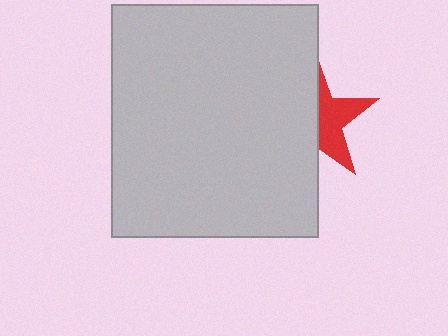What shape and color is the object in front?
The object in front is a light gray rectangle.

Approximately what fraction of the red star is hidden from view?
Roughly 57% of the red star is hidden behind the light gray rectangle.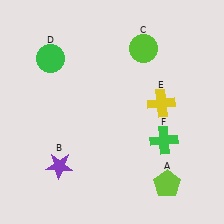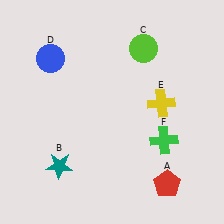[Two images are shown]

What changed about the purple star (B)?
In Image 1, B is purple. In Image 2, it changed to teal.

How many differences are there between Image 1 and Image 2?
There are 3 differences between the two images.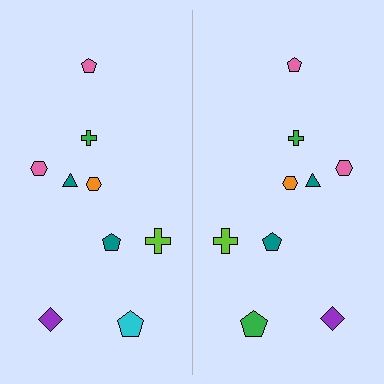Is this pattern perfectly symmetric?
No, the pattern is not perfectly symmetric. The green pentagon on the right side breaks the symmetry — its mirror counterpart is cyan.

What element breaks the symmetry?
The green pentagon on the right side breaks the symmetry — its mirror counterpart is cyan.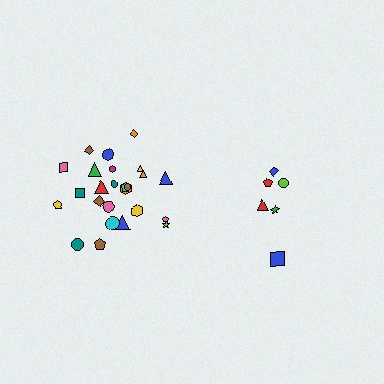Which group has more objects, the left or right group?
The left group.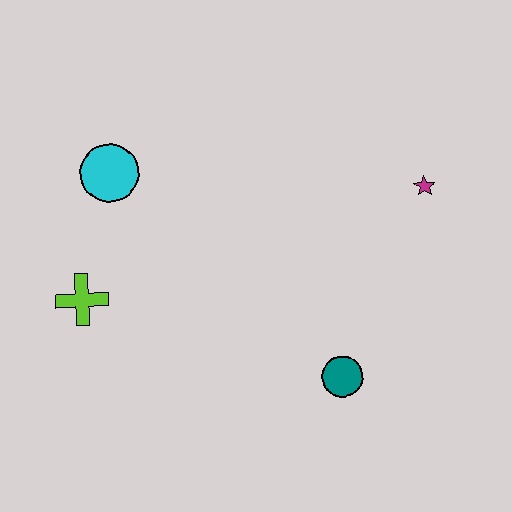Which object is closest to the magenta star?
The teal circle is closest to the magenta star.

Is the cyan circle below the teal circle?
No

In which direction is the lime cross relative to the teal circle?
The lime cross is to the left of the teal circle.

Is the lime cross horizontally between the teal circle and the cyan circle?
No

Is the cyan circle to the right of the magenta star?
No